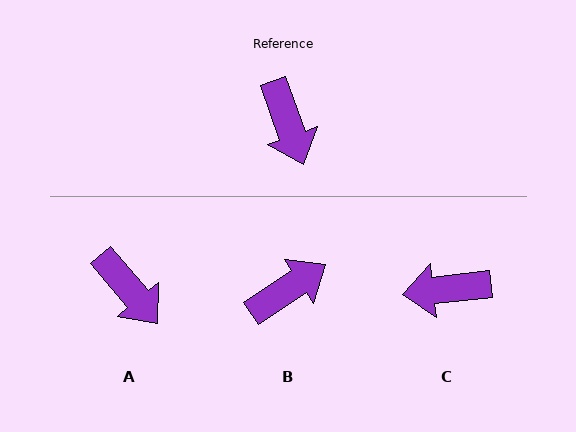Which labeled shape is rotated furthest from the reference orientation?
B, about 104 degrees away.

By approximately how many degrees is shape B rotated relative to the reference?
Approximately 104 degrees counter-clockwise.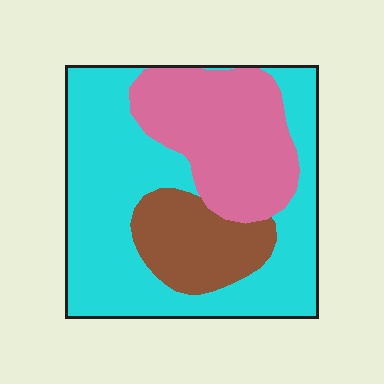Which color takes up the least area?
Brown, at roughly 15%.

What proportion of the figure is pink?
Pink covers 29% of the figure.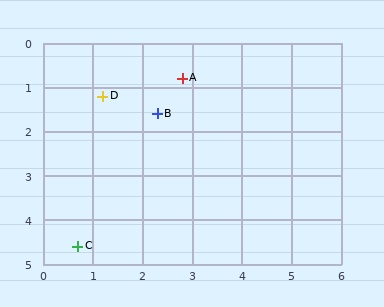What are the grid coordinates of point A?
Point A is at approximately (2.8, 0.8).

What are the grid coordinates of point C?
Point C is at approximately (0.7, 4.6).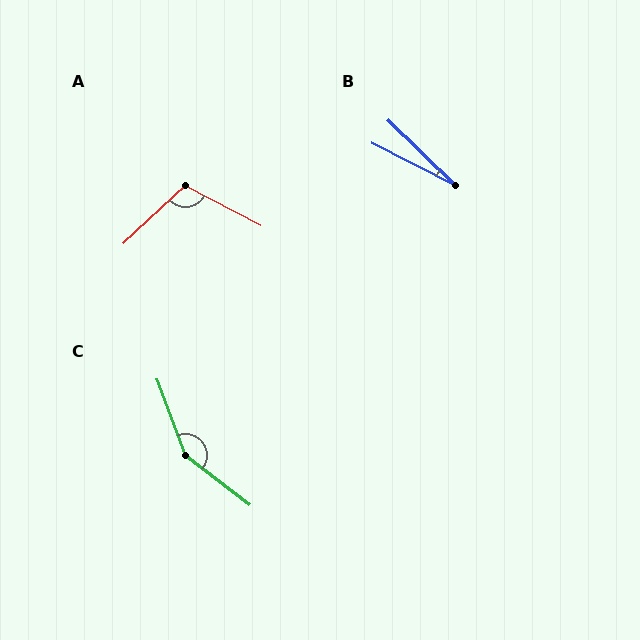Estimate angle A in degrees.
Approximately 109 degrees.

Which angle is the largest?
C, at approximately 148 degrees.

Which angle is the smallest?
B, at approximately 17 degrees.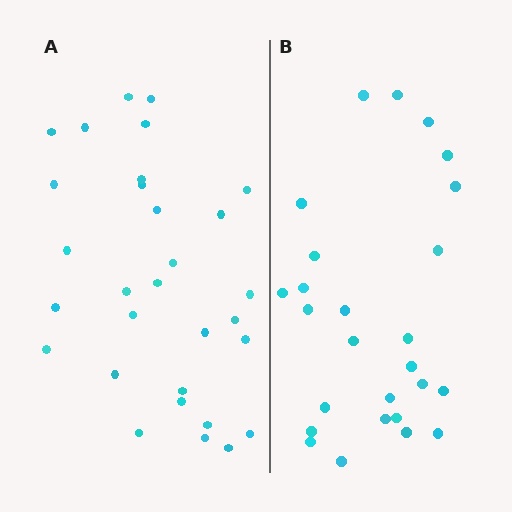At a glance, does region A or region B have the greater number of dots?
Region A (the left region) has more dots.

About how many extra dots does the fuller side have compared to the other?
Region A has about 4 more dots than region B.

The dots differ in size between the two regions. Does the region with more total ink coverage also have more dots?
No. Region B has more total ink coverage because its dots are larger, but region A actually contains more individual dots. Total area can be misleading — the number of items is what matters here.